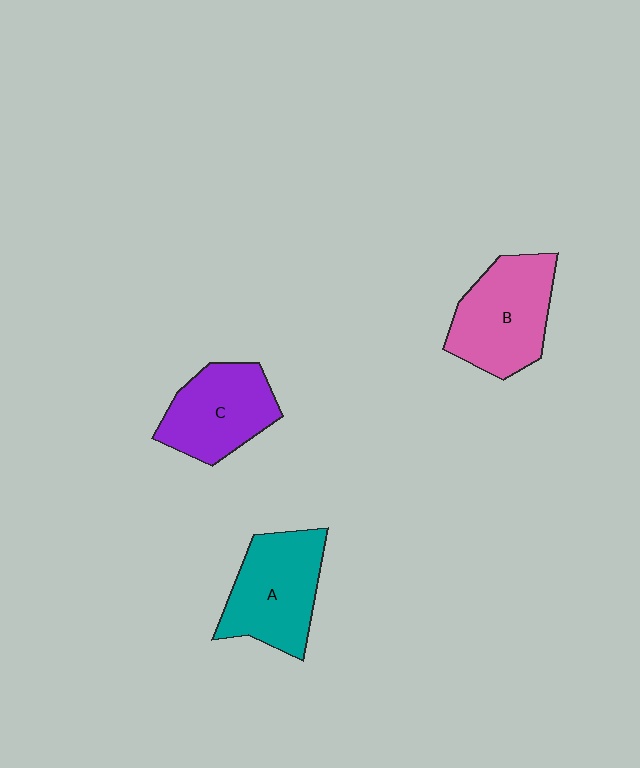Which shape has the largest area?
Shape B (pink).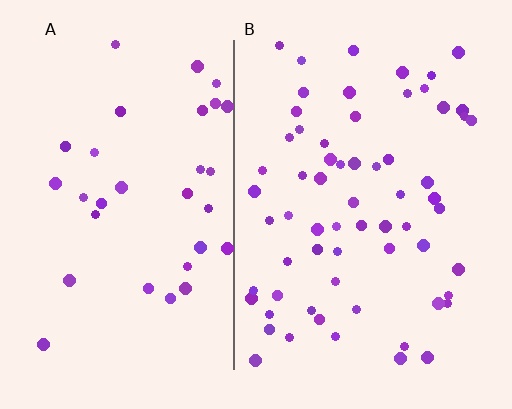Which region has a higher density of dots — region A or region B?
B (the right).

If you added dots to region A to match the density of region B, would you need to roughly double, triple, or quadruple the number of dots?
Approximately double.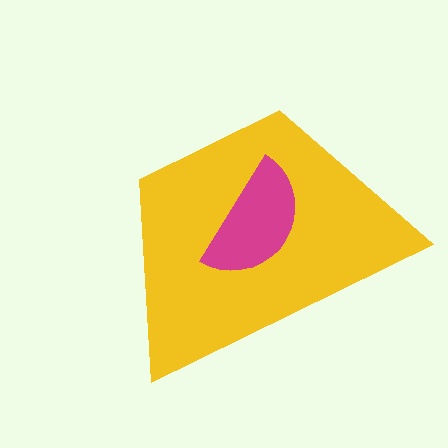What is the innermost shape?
The magenta semicircle.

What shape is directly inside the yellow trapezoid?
The magenta semicircle.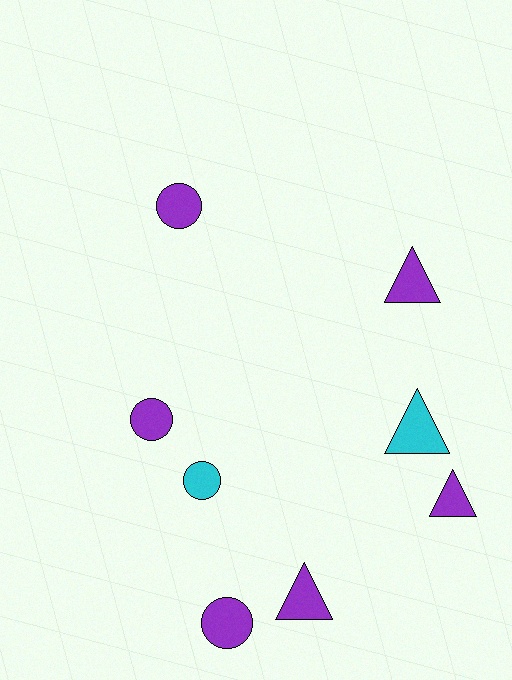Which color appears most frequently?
Purple, with 6 objects.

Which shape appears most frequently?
Circle, with 4 objects.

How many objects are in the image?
There are 8 objects.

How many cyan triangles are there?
There is 1 cyan triangle.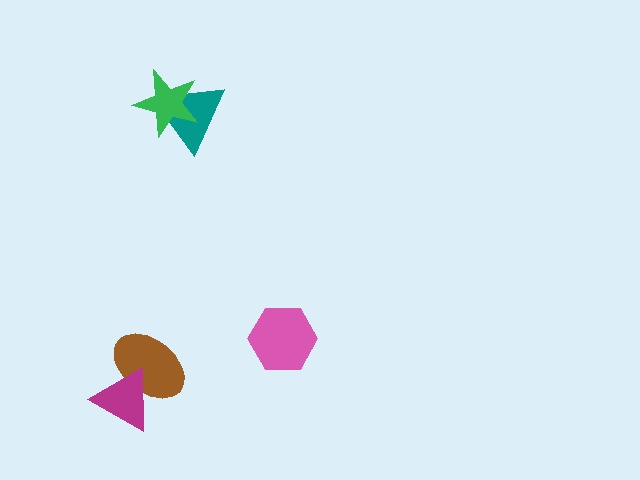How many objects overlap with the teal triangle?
1 object overlaps with the teal triangle.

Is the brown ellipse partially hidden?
Yes, it is partially covered by another shape.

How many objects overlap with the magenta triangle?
1 object overlaps with the magenta triangle.